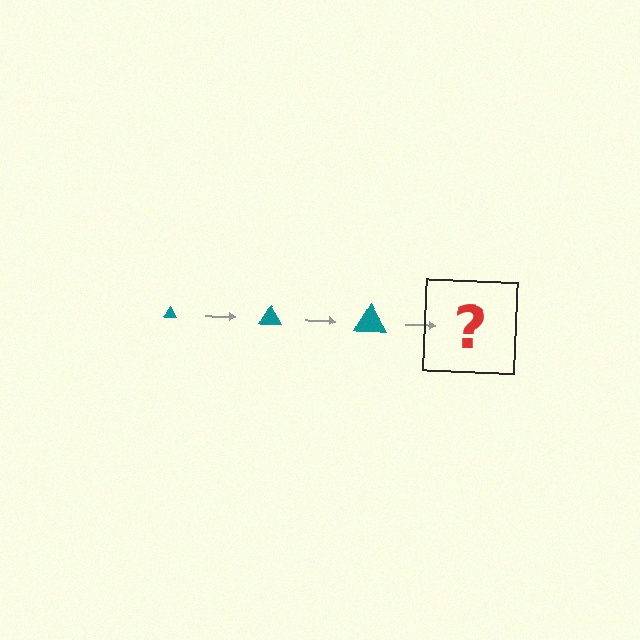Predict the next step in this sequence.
The next step is a teal triangle, larger than the previous one.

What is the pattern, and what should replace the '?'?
The pattern is that the triangle gets progressively larger each step. The '?' should be a teal triangle, larger than the previous one.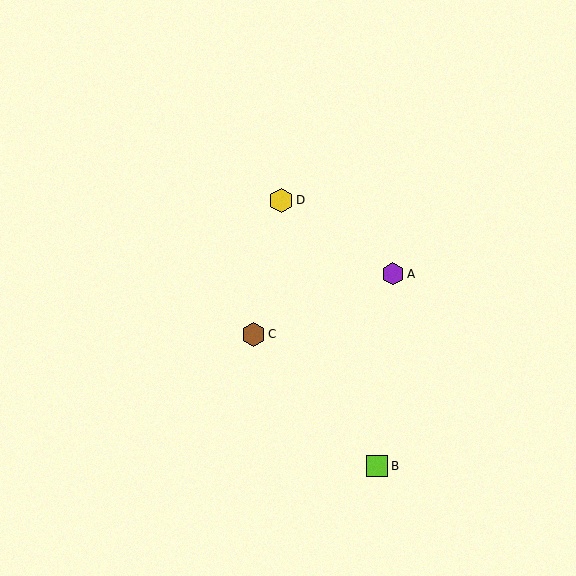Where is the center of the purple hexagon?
The center of the purple hexagon is at (393, 274).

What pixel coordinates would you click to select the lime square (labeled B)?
Click at (377, 466) to select the lime square B.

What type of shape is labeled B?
Shape B is a lime square.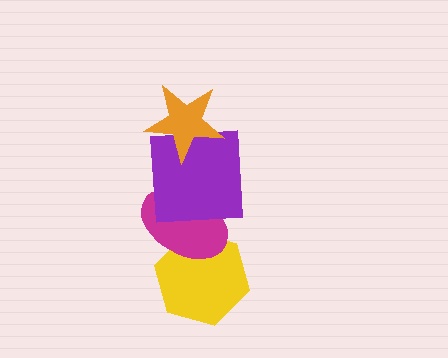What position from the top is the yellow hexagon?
The yellow hexagon is 4th from the top.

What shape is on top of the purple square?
The orange star is on top of the purple square.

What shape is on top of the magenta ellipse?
The purple square is on top of the magenta ellipse.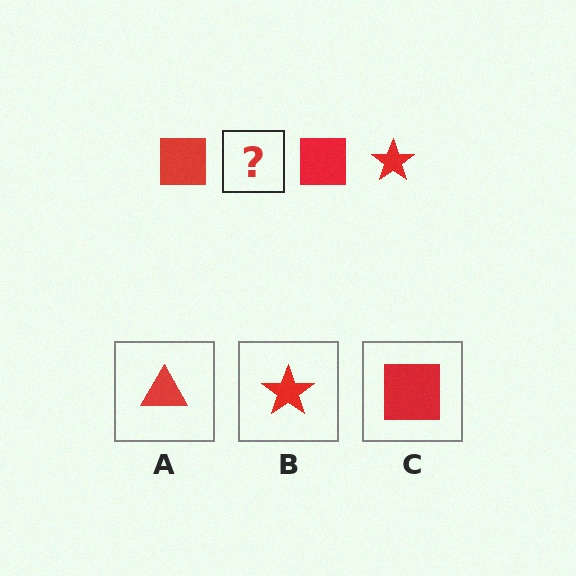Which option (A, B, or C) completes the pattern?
B.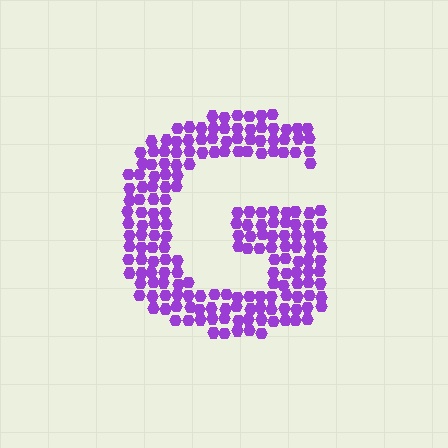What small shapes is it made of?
It is made of small hexagons.